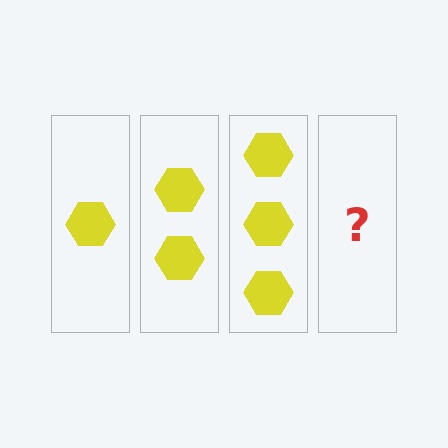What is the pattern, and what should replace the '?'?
The pattern is that each step adds one more hexagon. The '?' should be 4 hexagons.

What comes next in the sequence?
The next element should be 4 hexagons.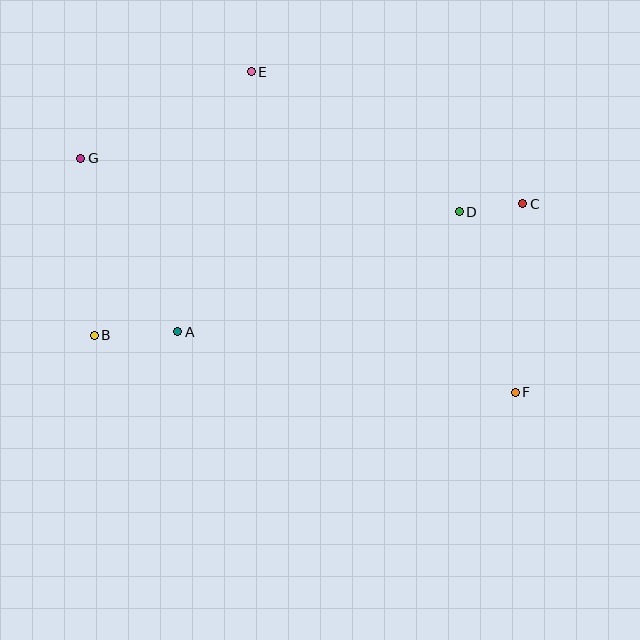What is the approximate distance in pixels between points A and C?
The distance between A and C is approximately 368 pixels.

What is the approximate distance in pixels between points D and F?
The distance between D and F is approximately 189 pixels.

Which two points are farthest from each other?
Points F and G are farthest from each other.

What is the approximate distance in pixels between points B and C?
The distance between B and C is approximately 448 pixels.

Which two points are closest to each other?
Points C and D are closest to each other.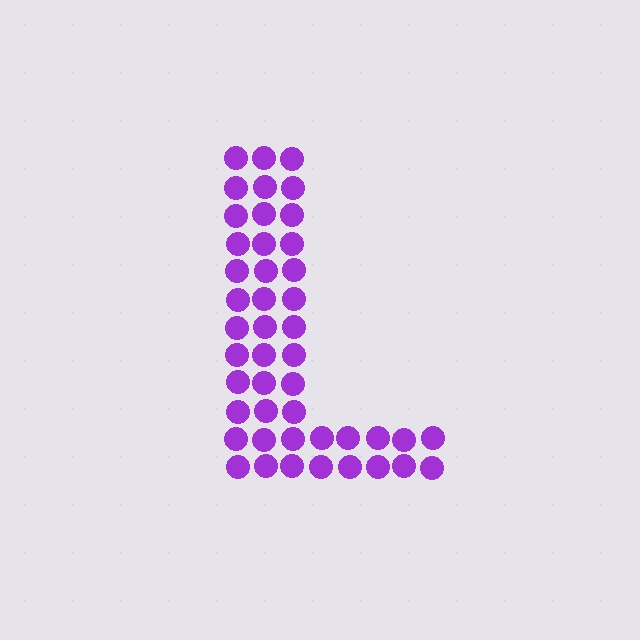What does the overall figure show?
The overall figure shows the letter L.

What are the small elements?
The small elements are circles.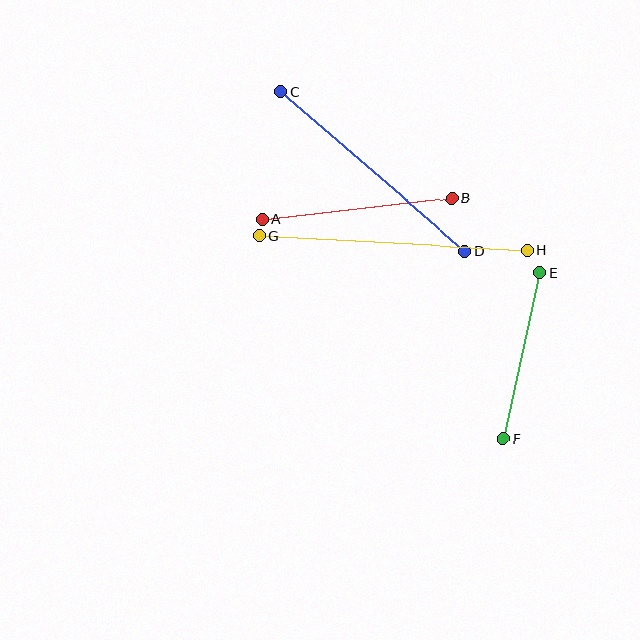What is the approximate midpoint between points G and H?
The midpoint is at approximately (394, 243) pixels.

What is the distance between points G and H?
The distance is approximately 268 pixels.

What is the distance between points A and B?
The distance is approximately 190 pixels.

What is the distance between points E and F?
The distance is approximately 170 pixels.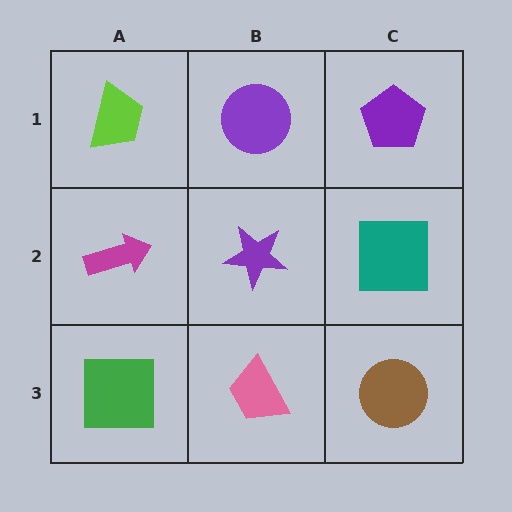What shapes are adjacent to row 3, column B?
A purple star (row 2, column B), a green square (row 3, column A), a brown circle (row 3, column C).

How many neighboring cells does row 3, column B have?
3.